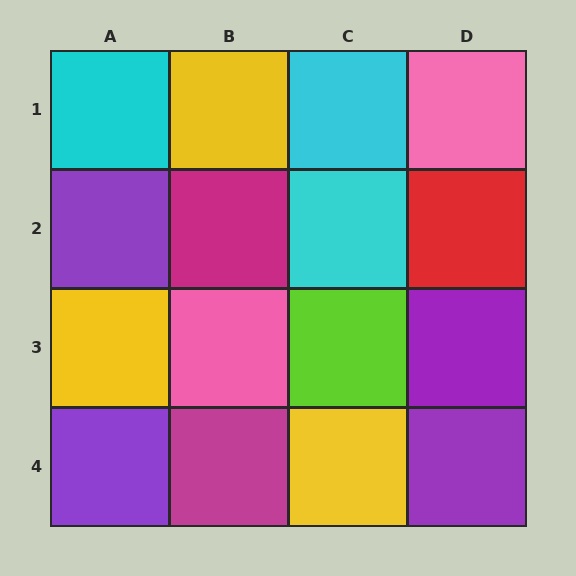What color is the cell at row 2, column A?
Purple.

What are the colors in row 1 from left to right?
Cyan, yellow, cyan, pink.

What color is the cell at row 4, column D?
Purple.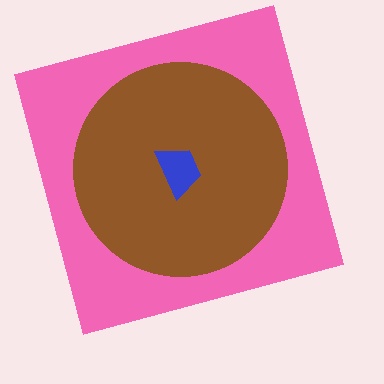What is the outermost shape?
The pink square.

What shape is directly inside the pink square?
The brown circle.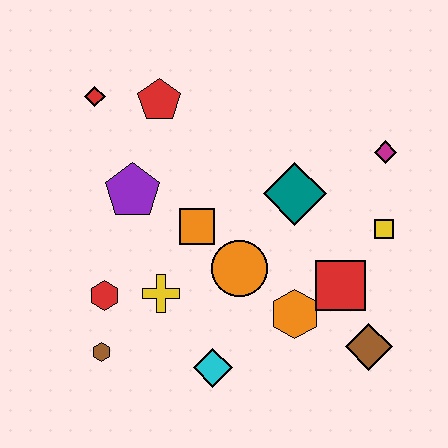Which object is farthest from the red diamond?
The brown diamond is farthest from the red diamond.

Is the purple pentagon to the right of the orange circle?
No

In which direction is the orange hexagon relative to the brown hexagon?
The orange hexagon is to the right of the brown hexagon.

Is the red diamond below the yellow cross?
No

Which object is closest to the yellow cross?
The red hexagon is closest to the yellow cross.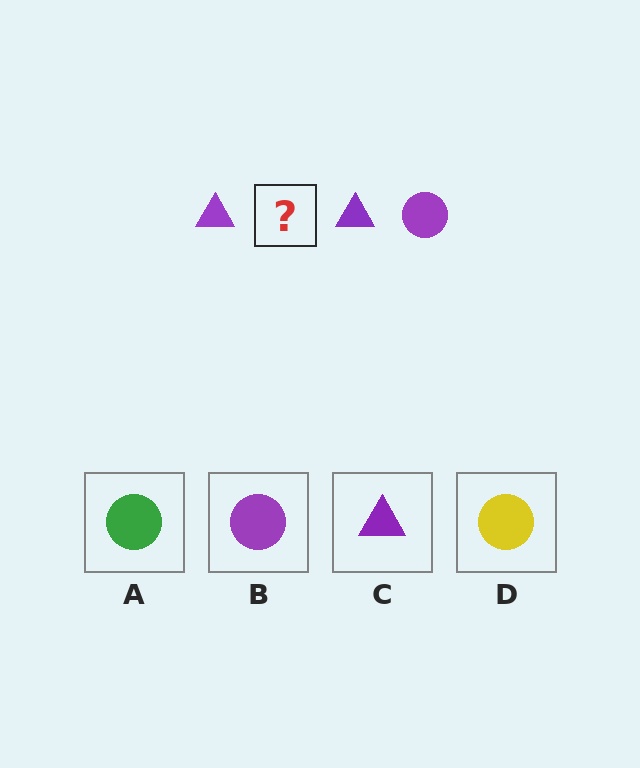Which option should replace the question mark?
Option B.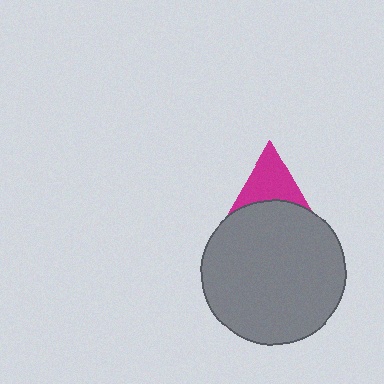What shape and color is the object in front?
The object in front is a gray circle.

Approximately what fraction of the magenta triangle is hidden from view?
Roughly 50% of the magenta triangle is hidden behind the gray circle.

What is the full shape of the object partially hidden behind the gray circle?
The partially hidden object is a magenta triangle.